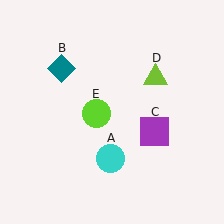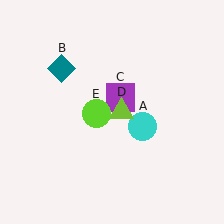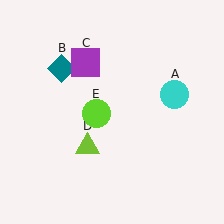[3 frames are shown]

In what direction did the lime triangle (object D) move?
The lime triangle (object D) moved down and to the left.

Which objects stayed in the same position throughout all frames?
Teal diamond (object B) and lime circle (object E) remained stationary.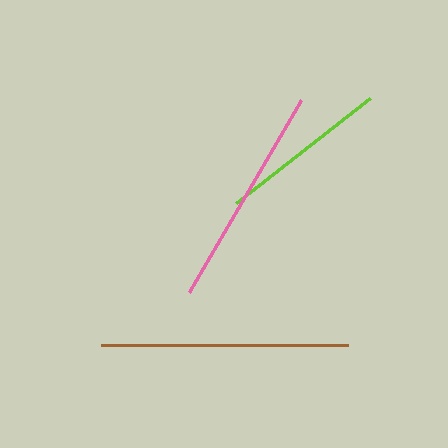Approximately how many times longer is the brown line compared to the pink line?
The brown line is approximately 1.1 times the length of the pink line.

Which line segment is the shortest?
The lime line is the shortest at approximately 171 pixels.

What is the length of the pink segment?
The pink segment is approximately 223 pixels long.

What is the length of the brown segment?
The brown segment is approximately 247 pixels long.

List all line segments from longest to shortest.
From longest to shortest: brown, pink, lime.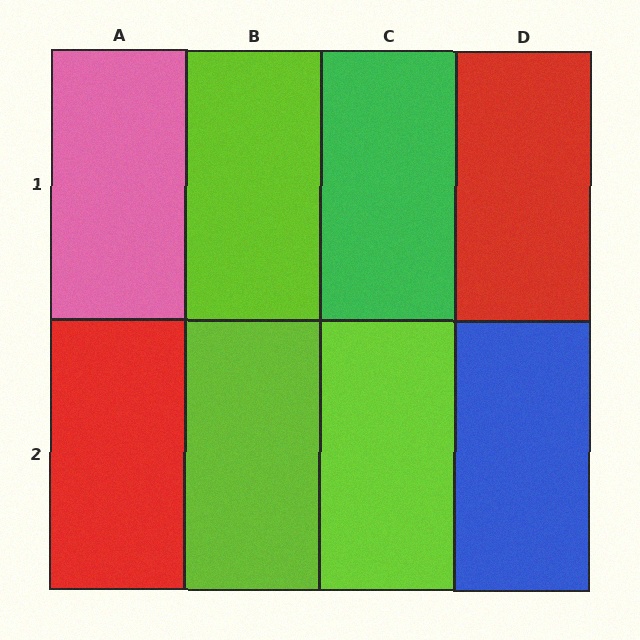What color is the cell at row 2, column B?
Lime.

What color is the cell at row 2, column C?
Lime.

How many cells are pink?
1 cell is pink.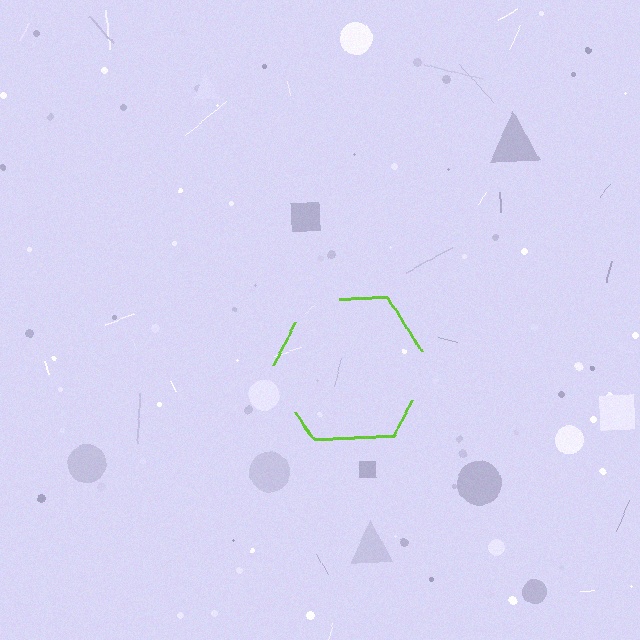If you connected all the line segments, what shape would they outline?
They would outline a hexagon.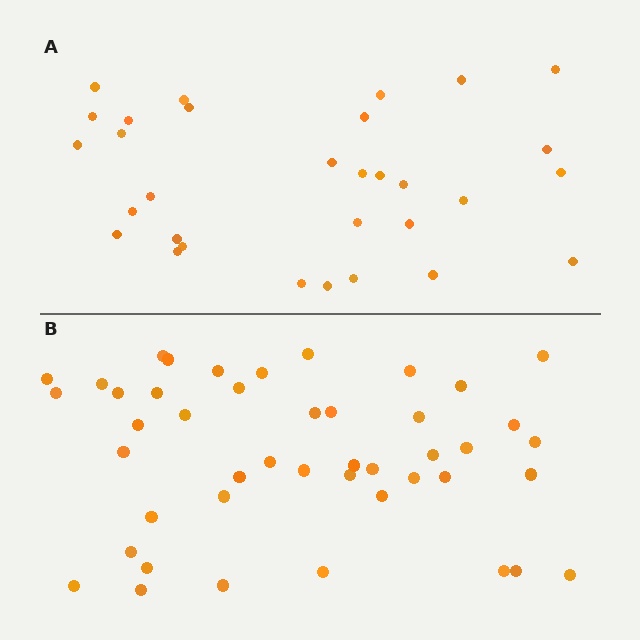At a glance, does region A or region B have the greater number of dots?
Region B (the bottom region) has more dots.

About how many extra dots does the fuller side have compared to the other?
Region B has approximately 15 more dots than region A.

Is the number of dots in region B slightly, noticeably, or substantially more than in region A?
Region B has substantially more. The ratio is roughly 1.5 to 1.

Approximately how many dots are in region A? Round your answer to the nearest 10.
About 30 dots. (The exact count is 31, which rounds to 30.)